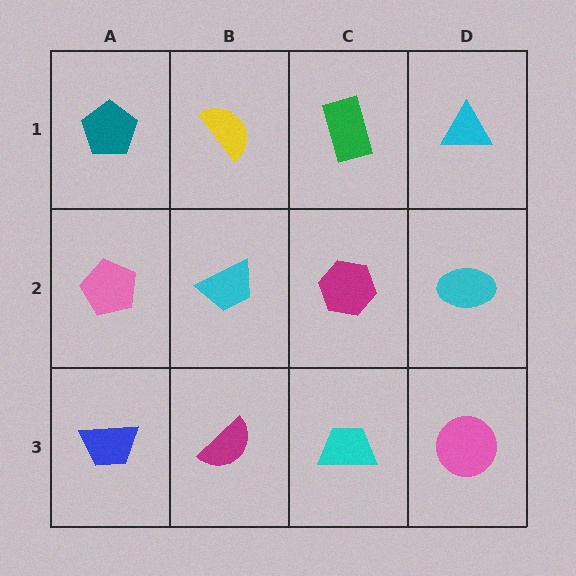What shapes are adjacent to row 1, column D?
A cyan ellipse (row 2, column D), a green rectangle (row 1, column C).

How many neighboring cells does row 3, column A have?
2.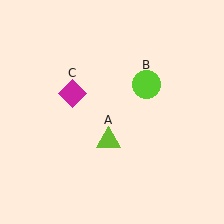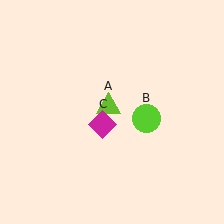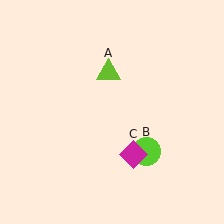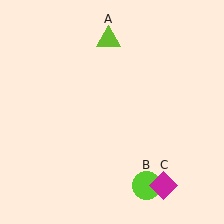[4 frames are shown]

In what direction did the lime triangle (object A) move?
The lime triangle (object A) moved up.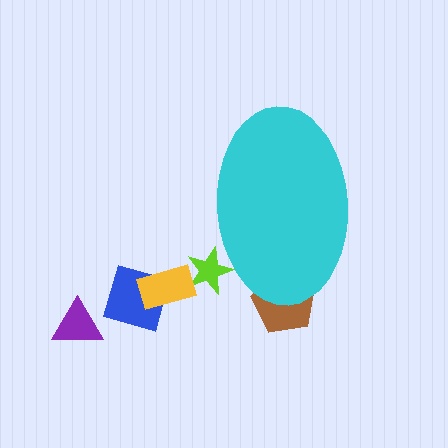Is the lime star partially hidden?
Yes, the lime star is partially hidden behind the cyan ellipse.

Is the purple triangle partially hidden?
No, the purple triangle is fully visible.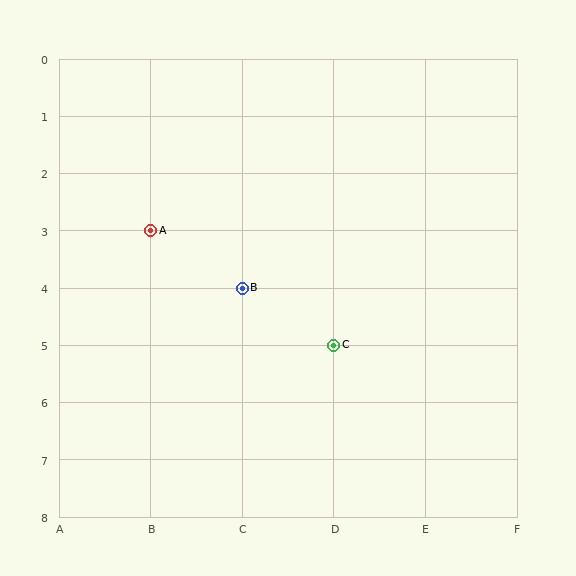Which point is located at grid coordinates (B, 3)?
Point A is at (B, 3).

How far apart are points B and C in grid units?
Points B and C are 1 column and 1 row apart (about 1.4 grid units diagonally).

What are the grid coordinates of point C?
Point C is at grid coordinates (D, 5).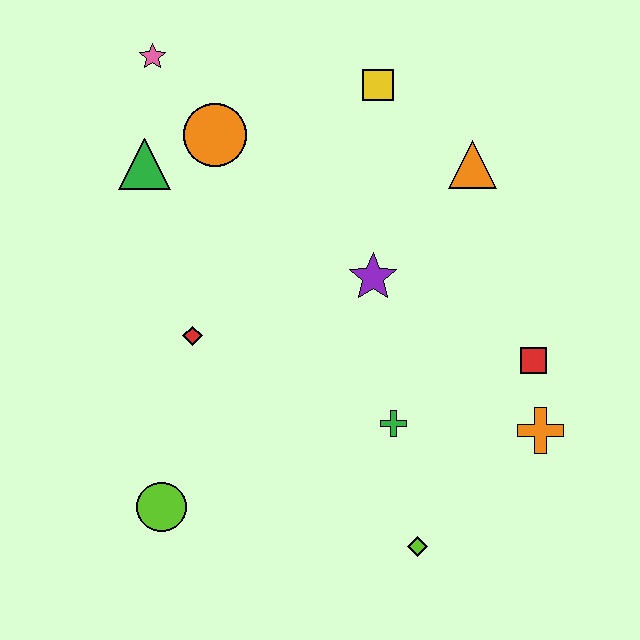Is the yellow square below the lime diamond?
No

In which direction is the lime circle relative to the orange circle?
The lime circle is below the orange circle.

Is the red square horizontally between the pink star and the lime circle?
No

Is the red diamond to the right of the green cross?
No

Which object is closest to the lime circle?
The red diamond is closest to the lime circle.